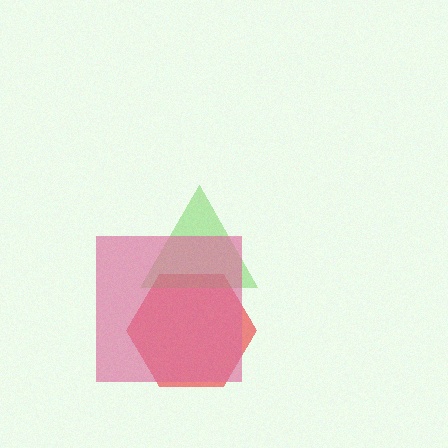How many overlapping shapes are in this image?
There are 3 overlapping shapes in the image.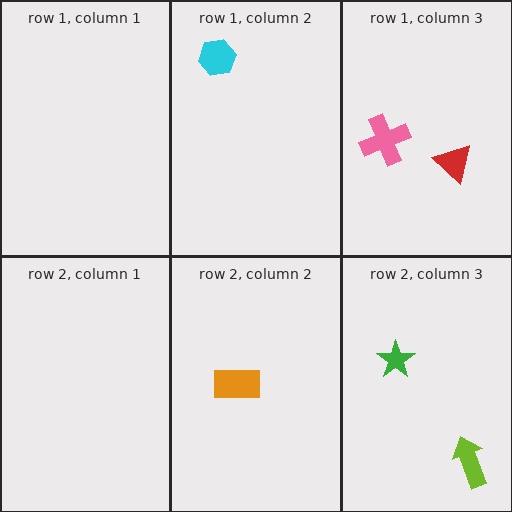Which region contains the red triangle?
The row 1, column 3 region.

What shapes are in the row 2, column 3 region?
The green star, the lime arrow.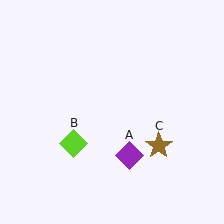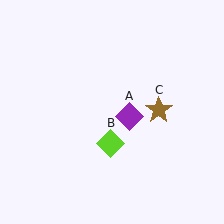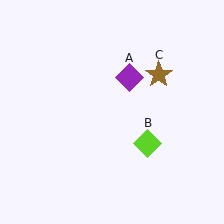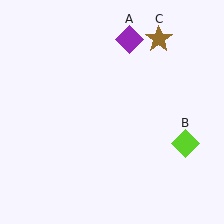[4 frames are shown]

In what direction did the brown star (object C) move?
The brown star (object C) moved up.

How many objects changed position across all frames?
3 objects changed position: purple diamond (object A), lime diamond (object B), brown star (object C).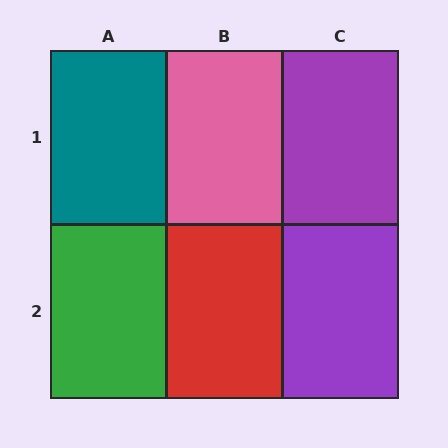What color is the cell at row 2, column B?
Red.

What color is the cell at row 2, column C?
Purple.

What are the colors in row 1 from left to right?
Teal, pink, purple.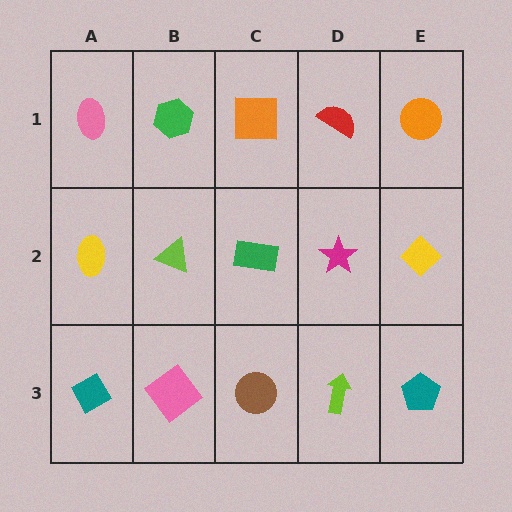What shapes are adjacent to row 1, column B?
A lime triangle (row 2, column B), a pink ellipse (row 1, column A), an orange square (row 1, column C).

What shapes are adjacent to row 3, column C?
A green rectangle (row 2, column C), a pink diamond (row 3, column B), a lime arrow (row 3, column D).